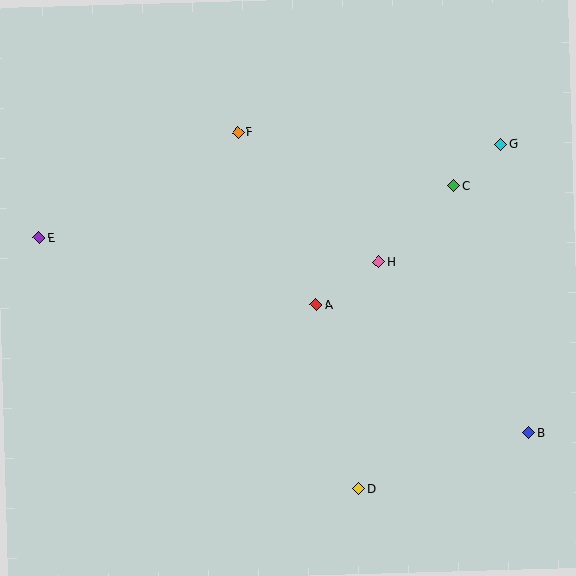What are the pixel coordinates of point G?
Point G is at (501, 144).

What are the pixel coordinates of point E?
Point E is at (39, 238).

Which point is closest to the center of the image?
Point A at (316, 305) is closest to the center.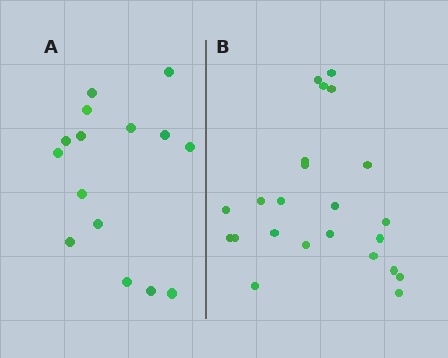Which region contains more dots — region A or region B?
Region B (the right region) has more dots.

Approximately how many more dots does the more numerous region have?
Region B has roughly 8 or so more dots than region A.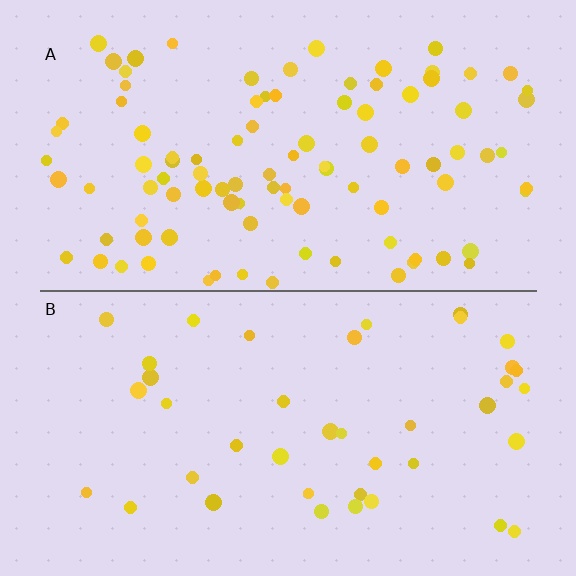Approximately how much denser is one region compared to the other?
Approximately 2.4× — region A over region B.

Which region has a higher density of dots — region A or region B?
A (the top).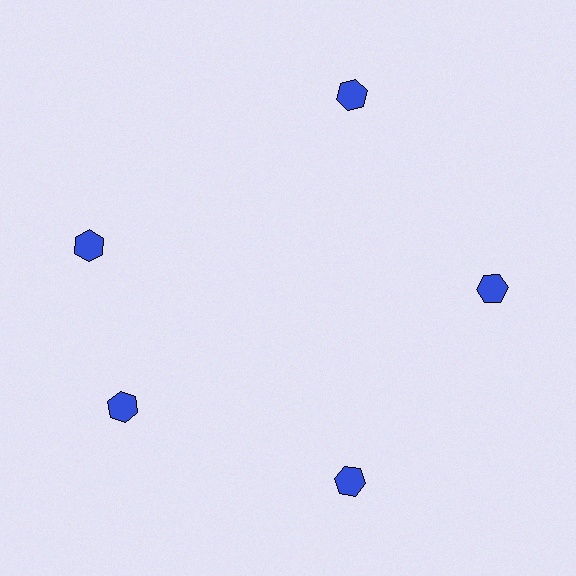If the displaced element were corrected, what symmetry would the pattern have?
It would have 5-fold rotational symmetry — the pattern would map onto itself every 72 degrees.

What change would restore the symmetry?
The symmetry would be restored by rotating it back into even spacing with its neighbors so that all 5 hexagons sit at equal angles and equal distance from the center.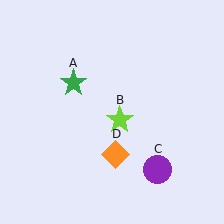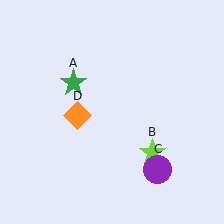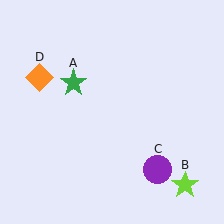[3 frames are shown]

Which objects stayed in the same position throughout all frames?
Green star (object A) and purple circle (object C) remained stationary.